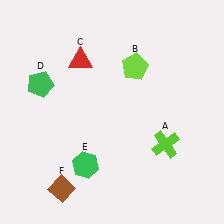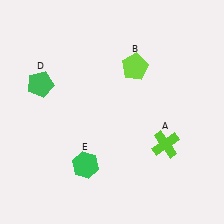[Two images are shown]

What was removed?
The brown diamond (F), the red triangle (C) were removed in Image 2.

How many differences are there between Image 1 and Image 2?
There are 2 differences between the two images.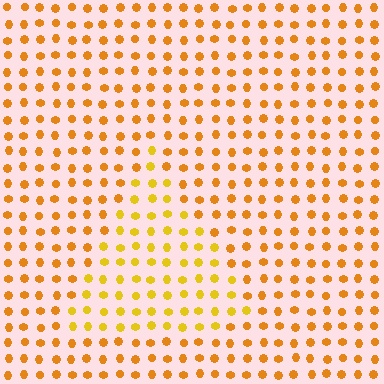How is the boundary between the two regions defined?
The boundary is defined purely by a slight shift in hue (about 19 degrees). Spacing, size, and orientation are identical on both sides.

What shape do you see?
I see a triangle.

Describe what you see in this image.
The image is filled with small orange elements in a uniform arrangement. A triangle-shaped region is visible where the elements are tinted to a slightly different hue, forming a subtle color boundary.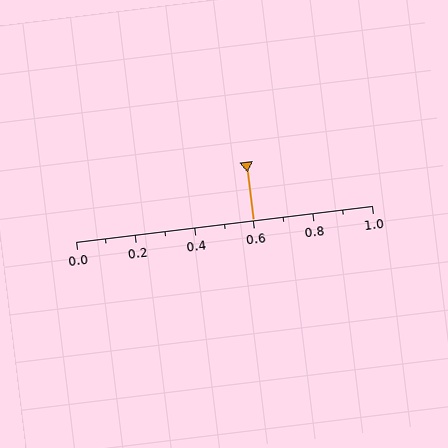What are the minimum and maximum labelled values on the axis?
The axis runs from 0.0 to 1.0.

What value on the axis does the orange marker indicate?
The marker indicates approximately 0.6.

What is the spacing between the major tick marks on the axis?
The major ticks are spaced 0.2 apart.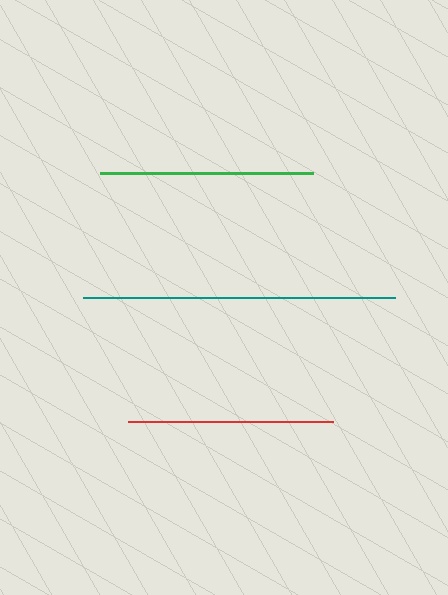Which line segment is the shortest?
The red line is the shortest at approximately 206 pixels.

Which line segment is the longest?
The teal line is the longest at approximately 312 pixels.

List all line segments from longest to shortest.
From longest to shortest: teal, green, red.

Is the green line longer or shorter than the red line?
The green line is longer than the red line.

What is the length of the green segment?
The green segment is approximately 213 pixels long.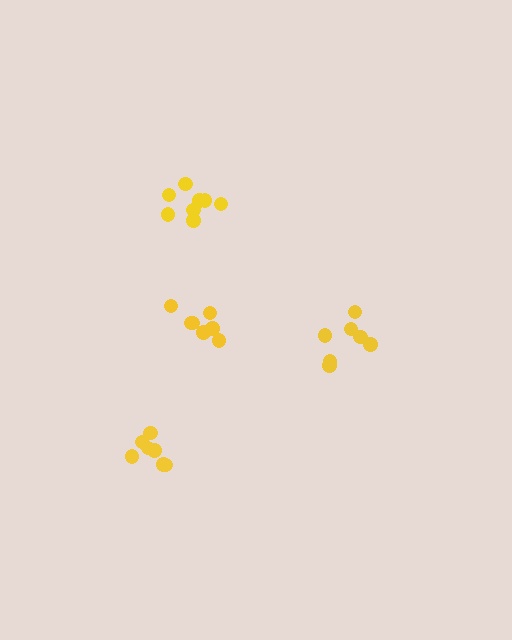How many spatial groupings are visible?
There are 4 spatial groupings.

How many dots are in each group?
Group 1: 8 dots, Group 2: 7 dots, Group 3: 7 dots, Group 4: 7 dots (29 total).